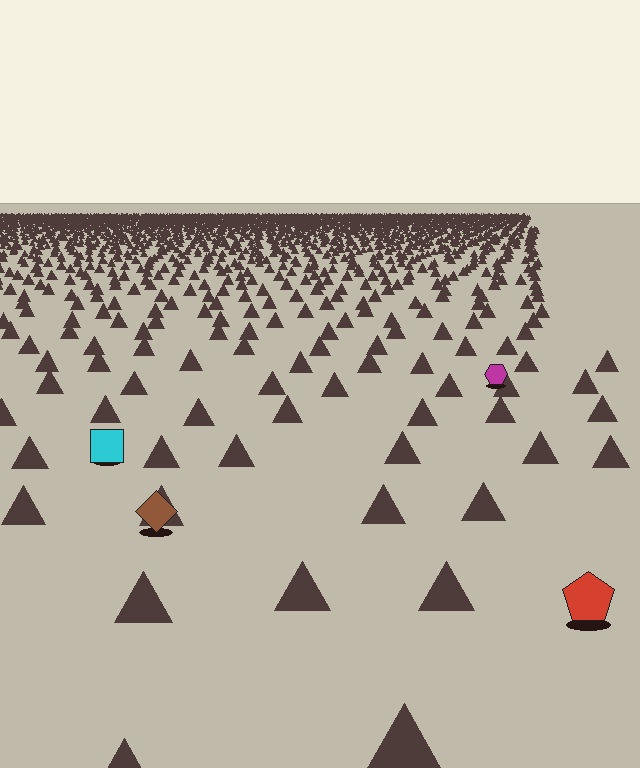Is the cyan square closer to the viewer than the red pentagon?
No. The red pentagon is closer — you can tell from the texture gradient: the ground texture is coarser near it.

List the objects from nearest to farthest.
From nearest to farthest: the red pentagon, the brown diamond, the cyan square, the magenta hexagon.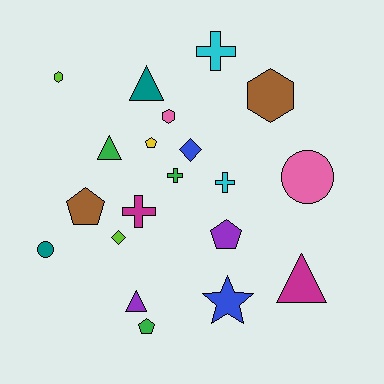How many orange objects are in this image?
There are no orange objects.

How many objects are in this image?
There are 20 objects.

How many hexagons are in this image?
There are 3 hexagons.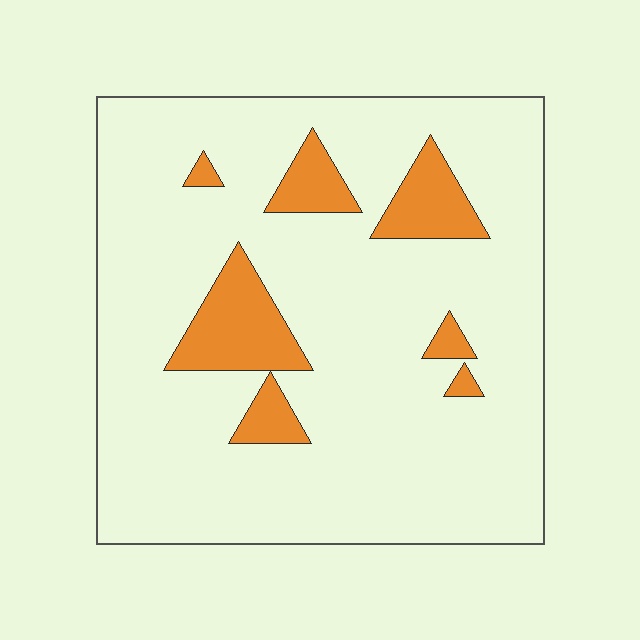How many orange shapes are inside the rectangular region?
7.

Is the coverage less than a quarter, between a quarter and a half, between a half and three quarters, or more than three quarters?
Less than a quarter.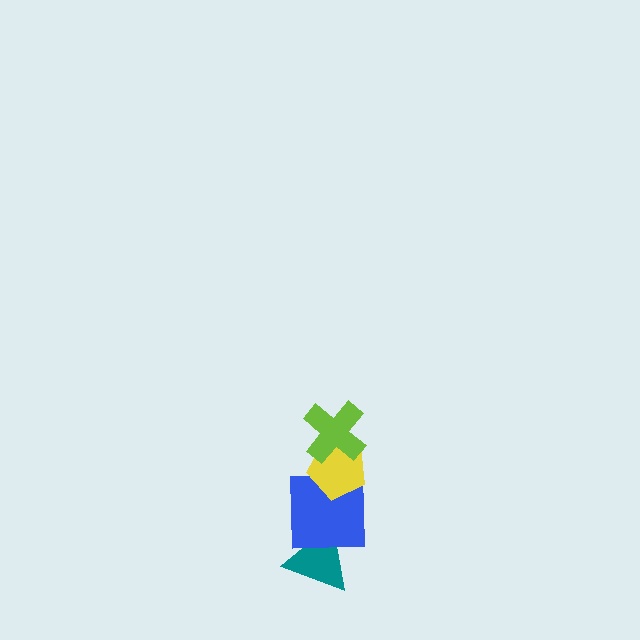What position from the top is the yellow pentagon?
The yellow pentagon is 2nd from the top.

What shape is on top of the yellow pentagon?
The lime cross is on top of the yellow pentagon.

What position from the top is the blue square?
The blue square is 3rd from the top.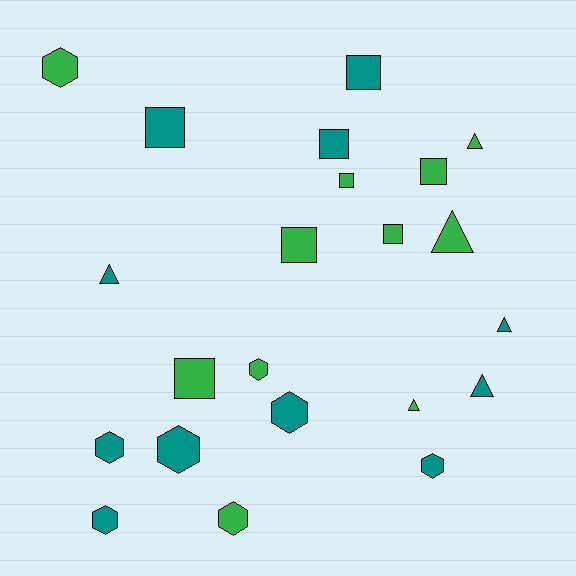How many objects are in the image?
There are 22 objects.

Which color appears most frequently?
Green, with 11 objects.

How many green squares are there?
There are 5 green squares.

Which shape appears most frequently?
Hexagon, with 8 objects.